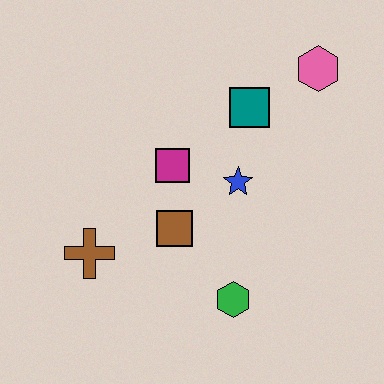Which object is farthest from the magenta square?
The pink hexagon is farthest from the magenta square.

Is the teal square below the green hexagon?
No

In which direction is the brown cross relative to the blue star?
The brown cross is to the left of the blue star.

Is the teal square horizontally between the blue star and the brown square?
No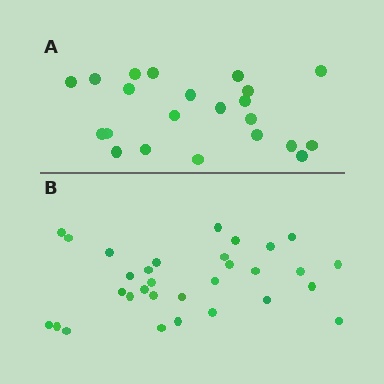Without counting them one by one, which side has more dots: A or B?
Region B (the bottom region) has more dots.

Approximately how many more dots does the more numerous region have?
Region B has roughly 8 or so more dots than region A.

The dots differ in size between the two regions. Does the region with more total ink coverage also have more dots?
No. Region A has more total ink coverage because its dots are larger, but region B actually contains more individual dots. Total area can be misleading — the number of items is what matters here.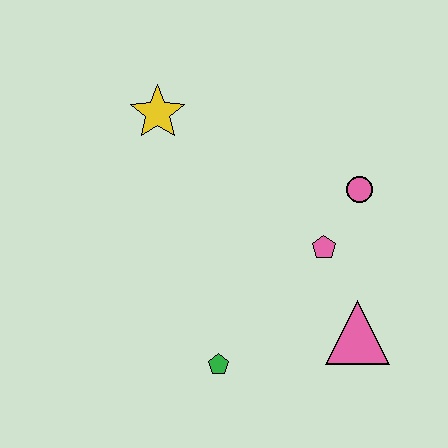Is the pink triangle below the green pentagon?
No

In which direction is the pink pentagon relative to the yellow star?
The pink pentagon is to the right of the yellow star.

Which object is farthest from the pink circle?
The green pentagon is farthest from the pink circle.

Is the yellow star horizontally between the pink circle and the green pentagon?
No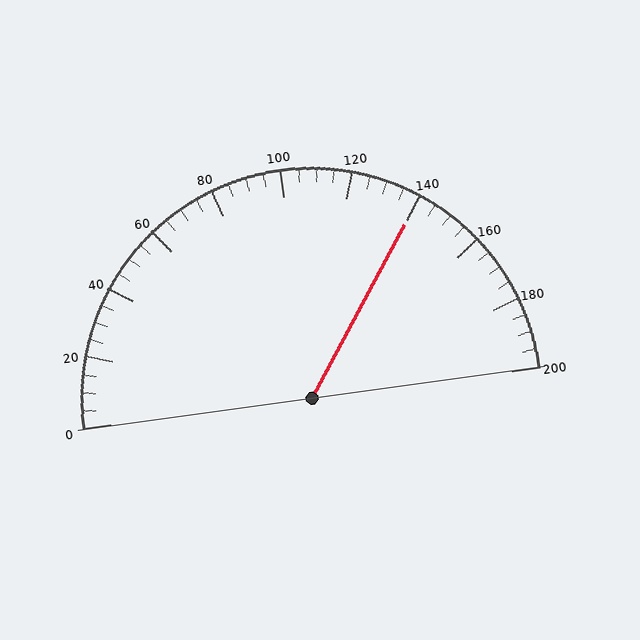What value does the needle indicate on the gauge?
The needle indicates approximately 140.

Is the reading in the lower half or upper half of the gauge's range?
The reading is in the upper half of the range (0 to 200).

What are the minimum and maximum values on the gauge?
The gauge ranges from 0 to 200.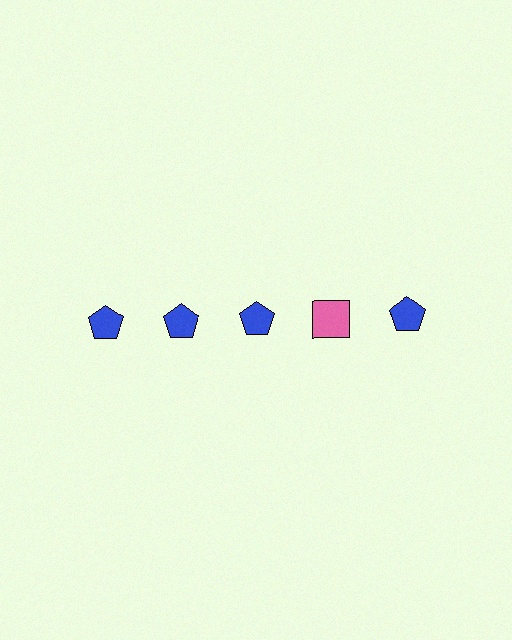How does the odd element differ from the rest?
It differs in both color (pink instead of blue) and shape (square instead of pentagon).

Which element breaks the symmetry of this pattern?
The pink square in the top row, second from right column breaks the symmetry. All other shapes are blue pentagons.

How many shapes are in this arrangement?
There are 5 shapes arranged in a grid pattern.